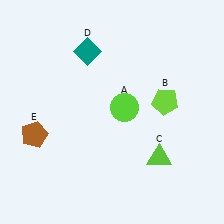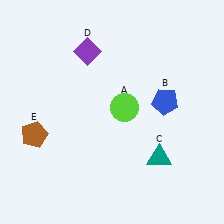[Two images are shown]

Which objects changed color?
B changed from lime to blue. C changed from lime to teal. D changed from teal to purple.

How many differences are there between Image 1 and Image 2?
There are 3 differences between the two images.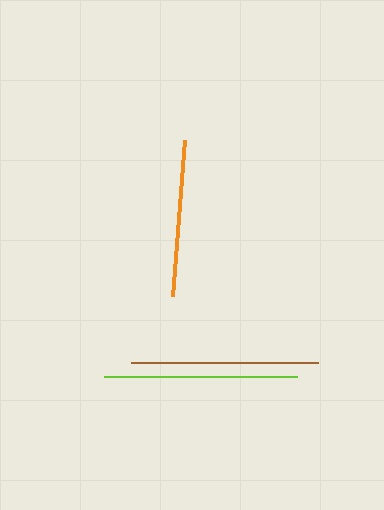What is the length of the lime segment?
The lime segment is approximately 193 pixels long.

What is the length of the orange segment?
The orange segment is approximately 156 pixels long.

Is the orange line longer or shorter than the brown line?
The brown line is longer than the orange line.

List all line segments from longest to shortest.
From longest to shortest: lime, brown, orange.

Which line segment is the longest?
The lime line is the longest at approximately 193 pixels.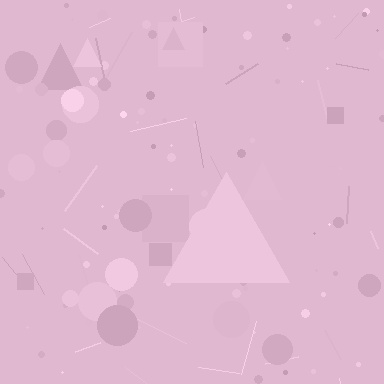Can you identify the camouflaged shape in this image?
The camouflaged shape is a triangle.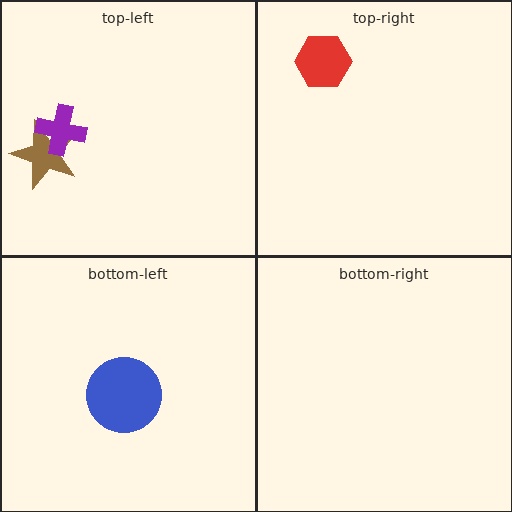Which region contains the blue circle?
The bottom-left region.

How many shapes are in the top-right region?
1.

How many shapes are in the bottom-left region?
1.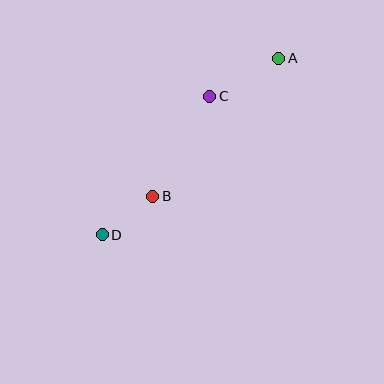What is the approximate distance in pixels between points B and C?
The distance between B and C is approximately 115 pixels.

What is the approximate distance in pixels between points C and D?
The distance between C and D is approximately 175 pixels.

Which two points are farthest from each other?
Points A and D are farthest from each other.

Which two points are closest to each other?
Points B and D are closest to each other.